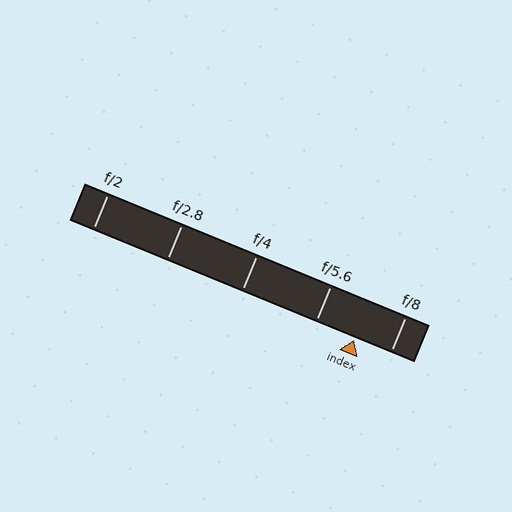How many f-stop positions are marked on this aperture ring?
There are 5 f-stop positions marked.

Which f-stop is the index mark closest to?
The index mark is closest to f/8.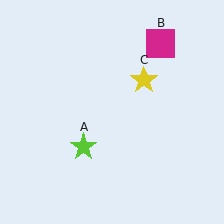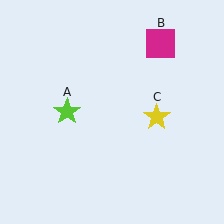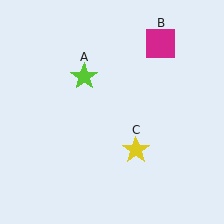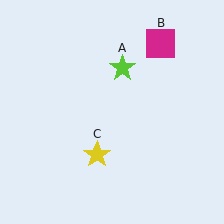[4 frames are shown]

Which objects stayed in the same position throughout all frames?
Magenta square (object B) remained stationary.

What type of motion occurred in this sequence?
The lime star (object A), yellow star (object C) rotated clockwise around the center of the scene.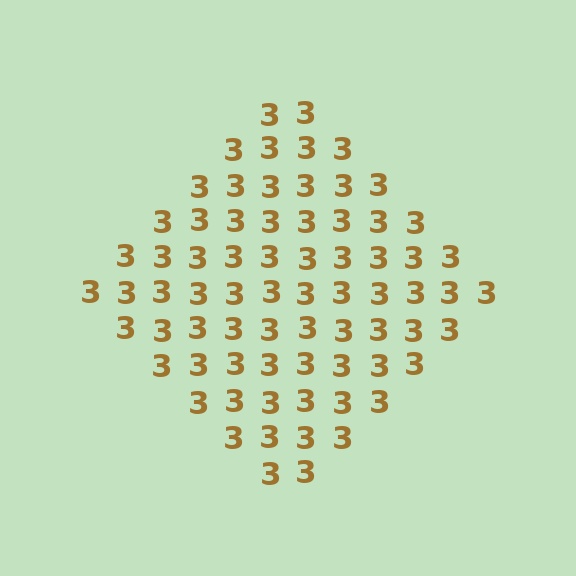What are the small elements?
The small elements are digit 3's.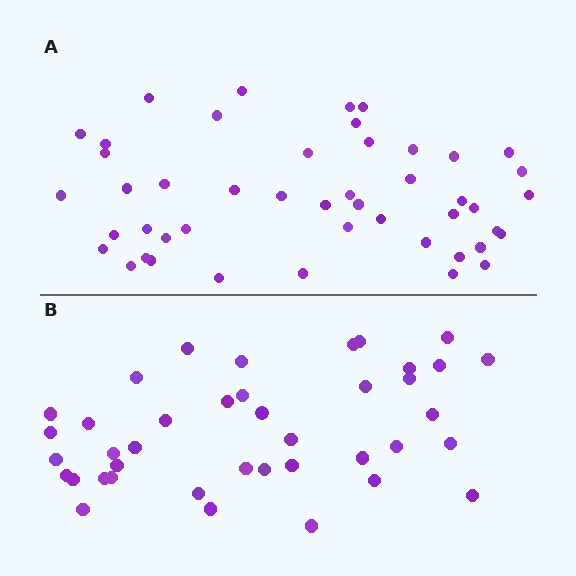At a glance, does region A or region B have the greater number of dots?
Region A (the top region) has more dots.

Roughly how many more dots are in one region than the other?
Region A has roughly 8 or so more dots than region B.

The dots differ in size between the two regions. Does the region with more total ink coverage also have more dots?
No. Region B has more total ink coverage because its dots are larger, but region A actually contains more individual dots. Total area can be misleading — the number of items is what matters here.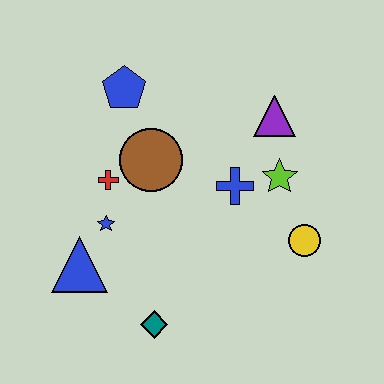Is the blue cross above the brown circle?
No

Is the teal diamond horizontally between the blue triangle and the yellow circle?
Yes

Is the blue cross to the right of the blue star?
Yes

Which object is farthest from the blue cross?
The blue triangle is farthest from the blue cross.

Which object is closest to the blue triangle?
The blue star is closest to the blue triangle.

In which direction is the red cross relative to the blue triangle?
The red cross is above the blue triangle.